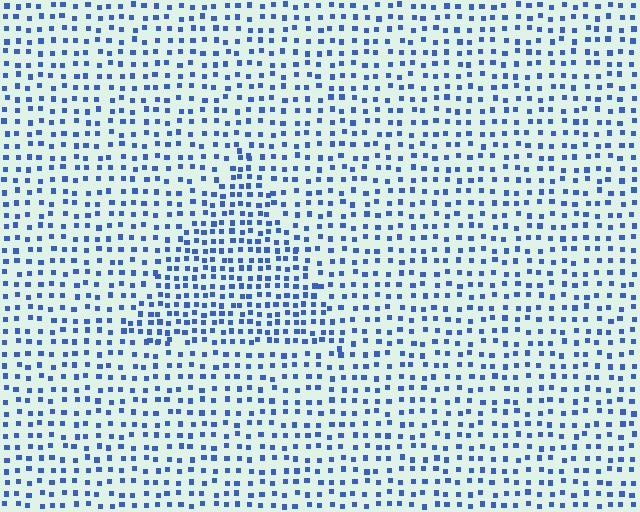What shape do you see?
I see a triangle.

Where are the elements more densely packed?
The elements are more densely packed inside the triangle boundary.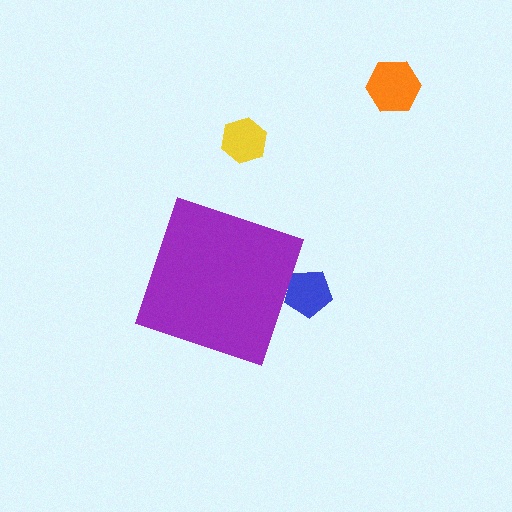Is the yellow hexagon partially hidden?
No, the yellow hexagon is fully visible.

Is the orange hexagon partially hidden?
No, the orange hexagon is fully visible.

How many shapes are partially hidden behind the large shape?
1 shape is partially hidden.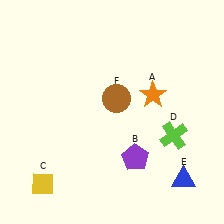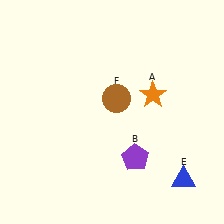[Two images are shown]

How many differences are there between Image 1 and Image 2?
There are 2 differences between the two images.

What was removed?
The lime cross (D), the yellow diamond (C) were removed in Image 2.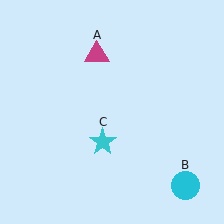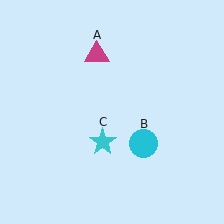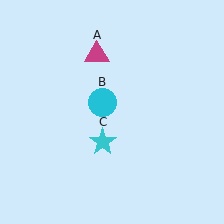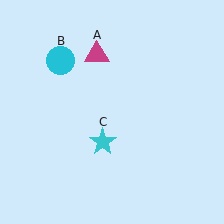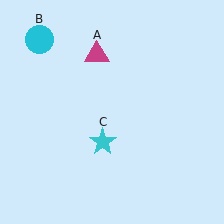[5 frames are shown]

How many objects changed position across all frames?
1 object changed position: cyan circle (object B).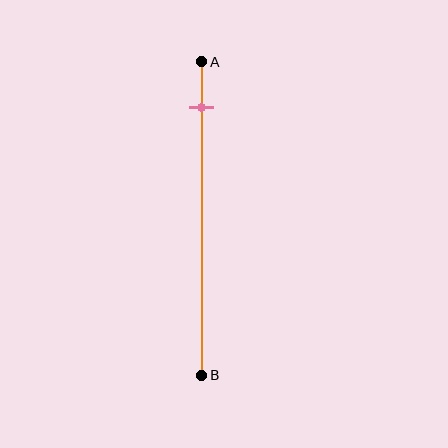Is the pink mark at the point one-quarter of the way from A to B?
No, the mark is at about 15% from A, not at the 25% one-quarter point.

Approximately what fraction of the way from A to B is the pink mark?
The pink mark is approximately 15% of the way from A to B.